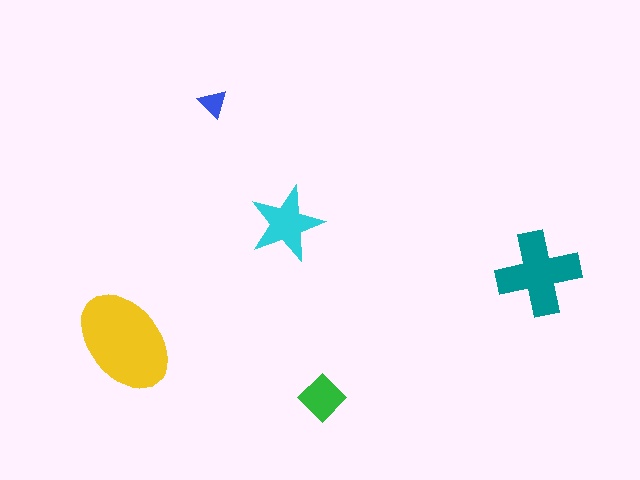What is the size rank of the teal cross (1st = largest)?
2nd.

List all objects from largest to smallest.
The yellow ellipse, the teal cross, the cyan star, the green diamond, the blue triangle.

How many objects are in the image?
There are 5 objects in the image.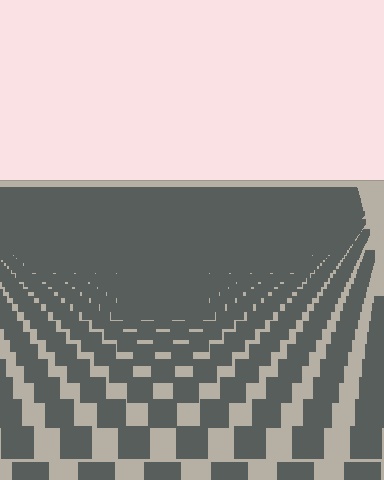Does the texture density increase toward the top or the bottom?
Density increases toward the top.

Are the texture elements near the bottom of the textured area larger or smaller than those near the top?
Larger. Near the bottom, elements are closer to the viewer and appear at a bigger on-screen size.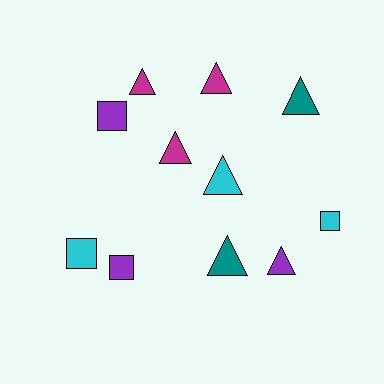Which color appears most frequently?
Purple, with 3 objects.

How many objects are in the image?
There are 11 objects.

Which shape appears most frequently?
Triangle, with 7 objects.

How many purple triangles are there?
There is 1 purple triangle.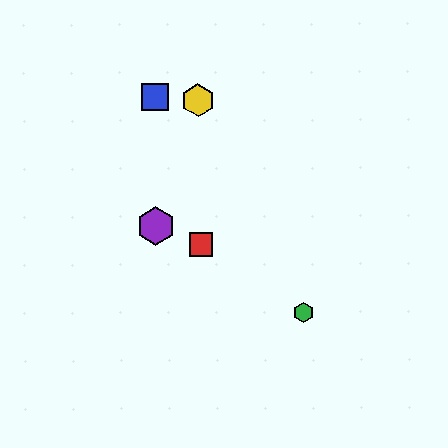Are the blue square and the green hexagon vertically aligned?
No, the blue square is at x≈155 and the green hexagon is at x≈304.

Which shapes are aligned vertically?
The blue square, the purple hexagon are aligned vertically.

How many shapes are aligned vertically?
2 shapes (the blue square, the purple hexagon) are aligned vertically.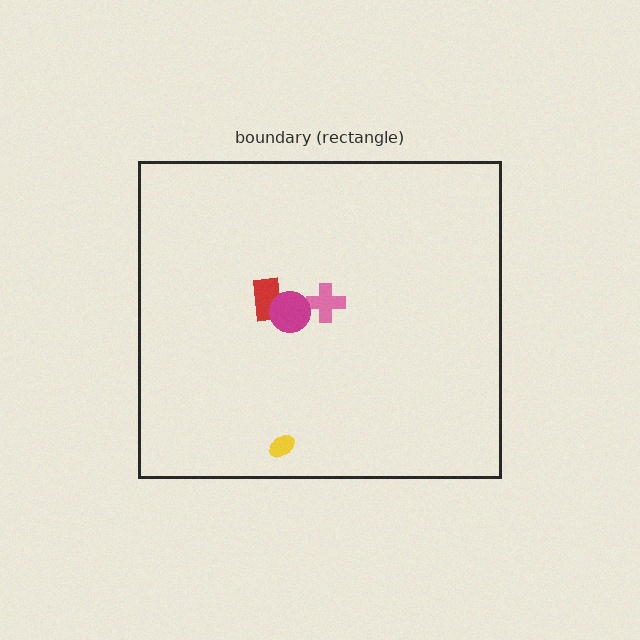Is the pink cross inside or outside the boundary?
Inside.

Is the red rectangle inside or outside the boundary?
Inside.